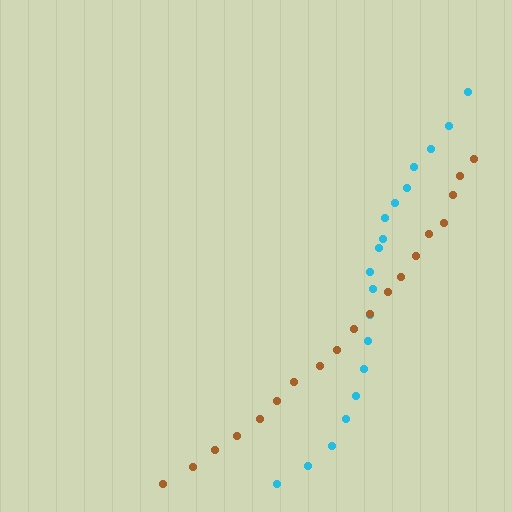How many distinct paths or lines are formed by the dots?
There are 2 distinct paths.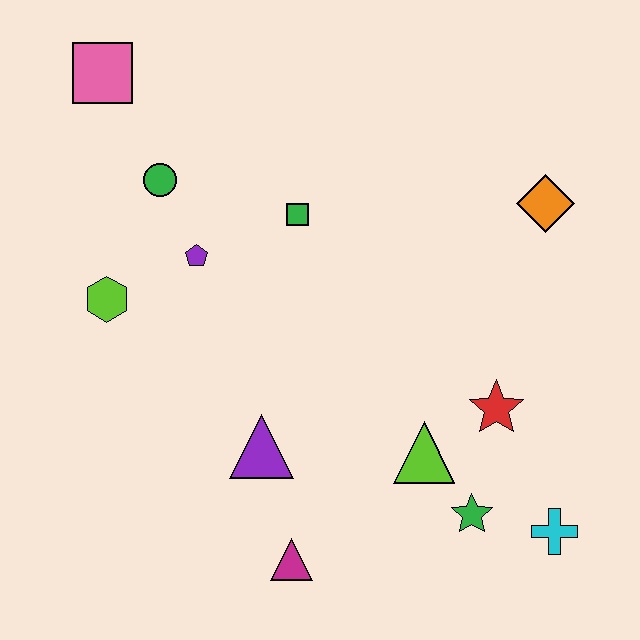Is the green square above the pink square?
No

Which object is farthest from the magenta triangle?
The pink square is farthest from the magenta triangle.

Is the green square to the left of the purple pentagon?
No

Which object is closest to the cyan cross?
The green star is closest to the cyan cross.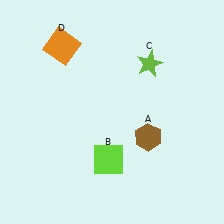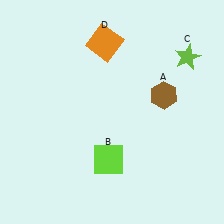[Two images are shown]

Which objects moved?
The objects that moved are: the brown hexagon (A), the lime star (C), the orange square (D).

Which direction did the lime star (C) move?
The lime star (C) moved right.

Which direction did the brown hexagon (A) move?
The brown hexagon (A) moved up.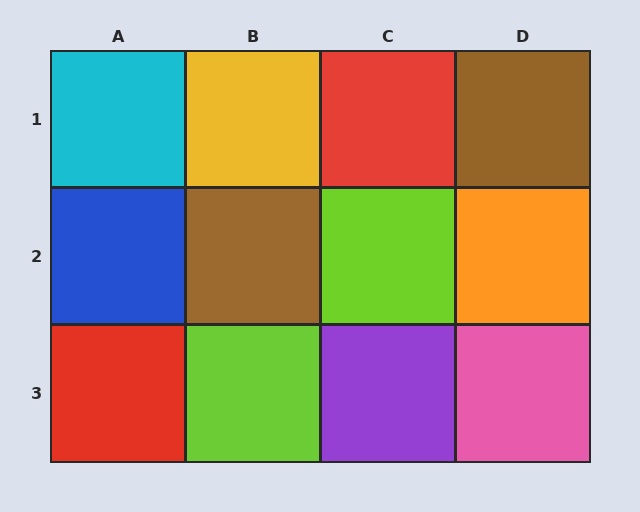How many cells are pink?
1 cell is pink.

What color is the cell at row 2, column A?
Blue.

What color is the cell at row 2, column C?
Lime.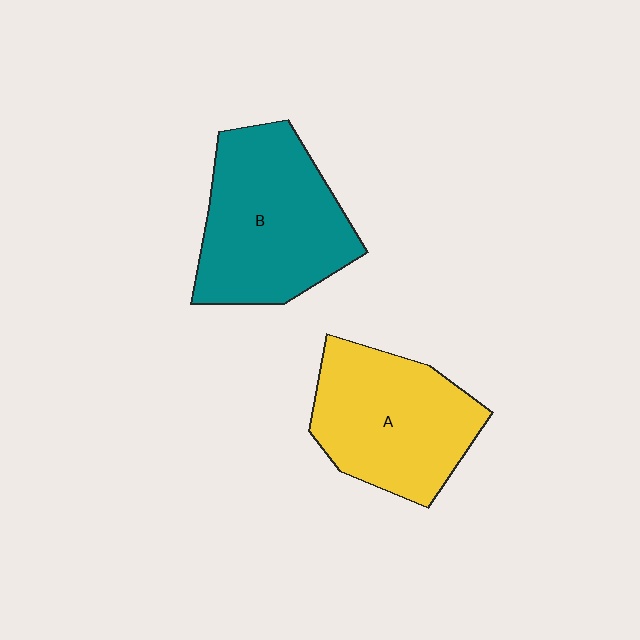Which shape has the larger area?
Shape B (teal).